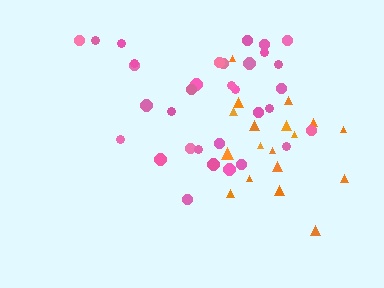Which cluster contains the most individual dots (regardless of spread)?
Pink (33).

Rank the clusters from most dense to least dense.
orange, pink.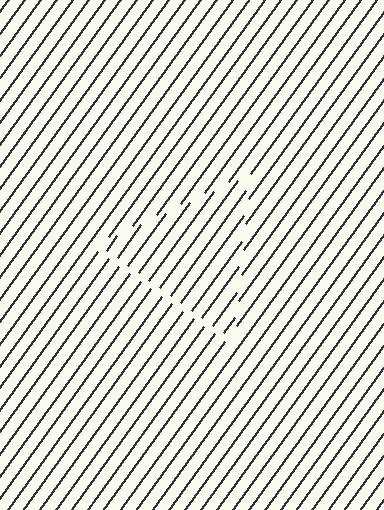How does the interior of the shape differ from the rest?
The interior of the shape contains the same grating, shifted by half a period — the contour is defined by the phase discontinuity where line-ends from the inner and outer gratings abut.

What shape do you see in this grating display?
An illusory triangle. The interior of the shape contains the same grating, shifted by half a period — the contour is defined by the phase discontinuity where line-ends from the inner and outer gratings abut.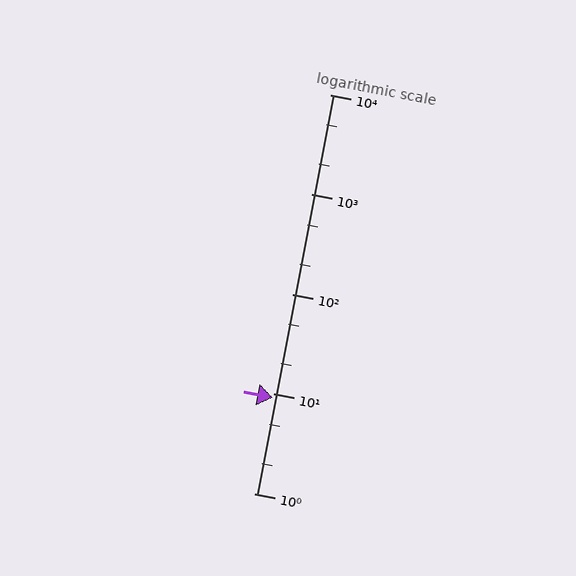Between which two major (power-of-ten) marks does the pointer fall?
The pointer is between 1 and 10.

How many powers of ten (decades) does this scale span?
The scale spans 4 decades, from 1 to 10000.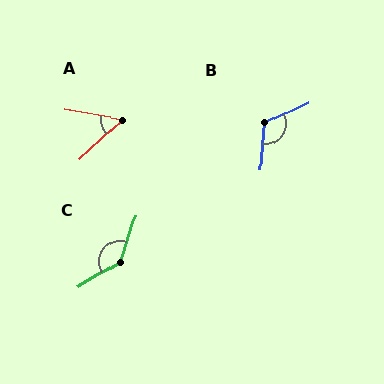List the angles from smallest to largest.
A (52°), B (120°), C (139°).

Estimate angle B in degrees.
Approximately 120 degrees.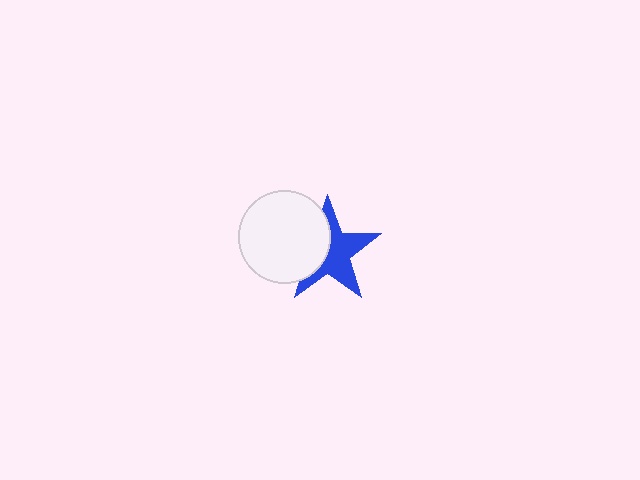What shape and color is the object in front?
The object in front is a white circle.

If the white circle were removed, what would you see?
You would see the complete blue star.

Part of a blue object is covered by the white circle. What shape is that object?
It is a star.